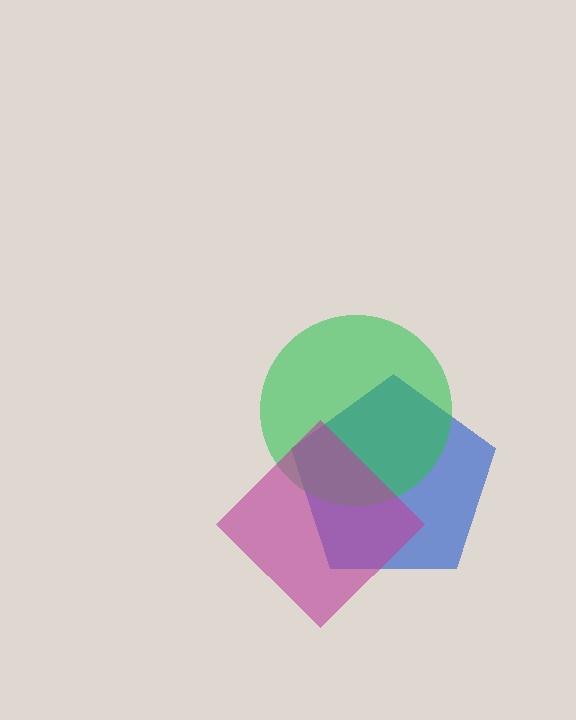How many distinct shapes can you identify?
There are 3 distinct shapes: a blue pentagon, a green circle, a magenta diamond.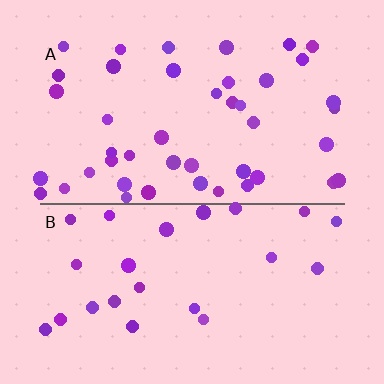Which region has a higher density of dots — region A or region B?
A (the top).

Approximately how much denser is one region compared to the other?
Approximately 1.9× — region A over region B.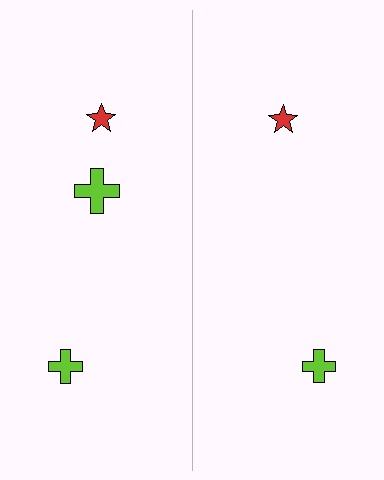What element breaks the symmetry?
A lime cross is missing from the right side.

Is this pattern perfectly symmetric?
No, the pattern is not perfectly symmetric. A lime cross is missing from the right side.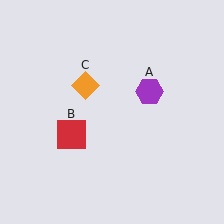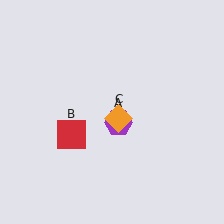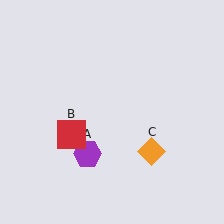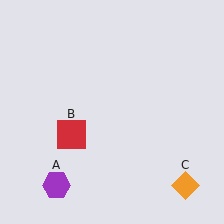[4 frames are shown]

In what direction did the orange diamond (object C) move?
The orange diamond (object C) moved down and to the right.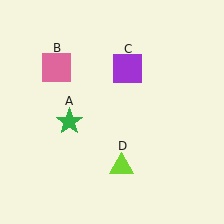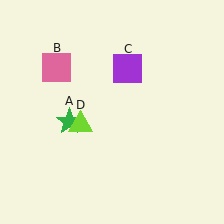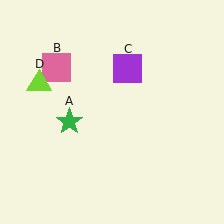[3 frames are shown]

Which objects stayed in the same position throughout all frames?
Green star (object A) and pink square (object B) and purple square (object C) remained stationary.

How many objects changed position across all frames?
1 object changed position: lime triangle (object D).